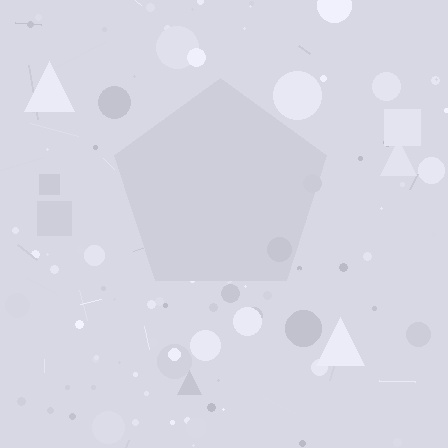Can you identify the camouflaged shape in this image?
The camouflaged shape is a pentagon.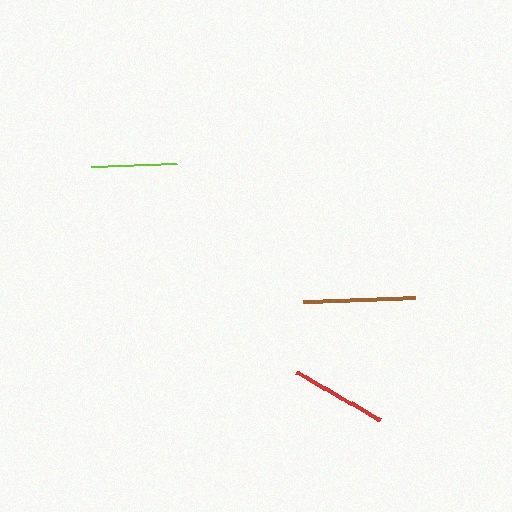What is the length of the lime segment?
The lime segment is approximately 85 pixels long.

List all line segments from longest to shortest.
From longest to shortest: brown, red, lime.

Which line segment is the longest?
The brown line is the longest at approximately 113 pixels.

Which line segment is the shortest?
The lime line is the shortest at approximately 85 pixels.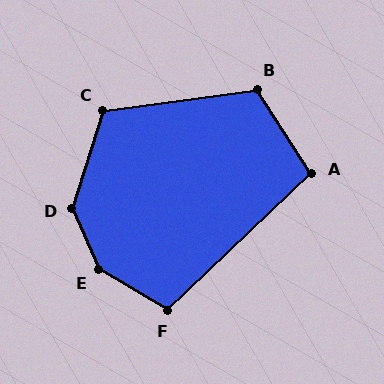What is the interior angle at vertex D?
Approximately 139 degrees (obtuse).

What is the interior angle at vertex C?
Approximately 115 degrees (obtuse).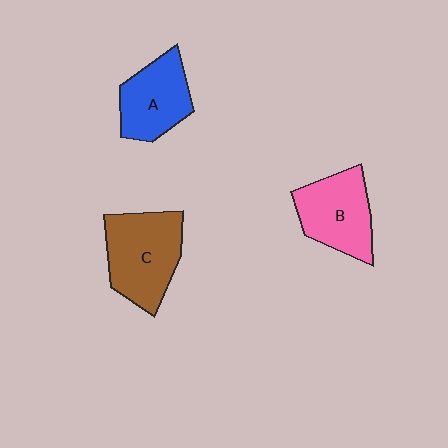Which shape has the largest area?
Shape C (brown).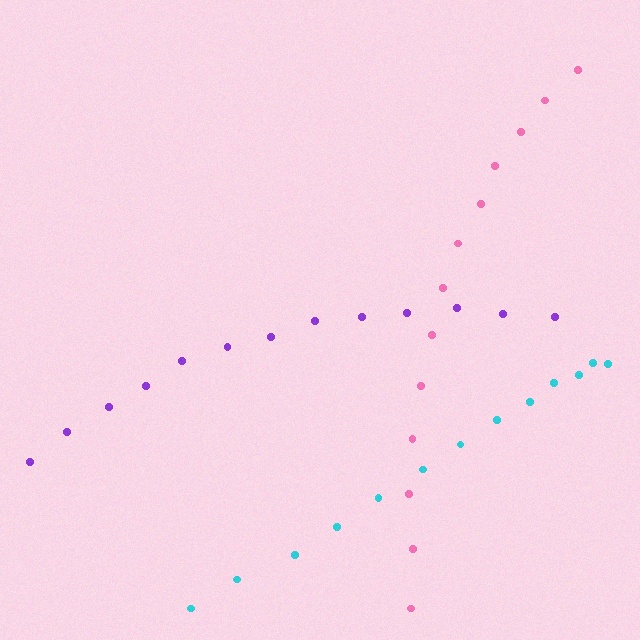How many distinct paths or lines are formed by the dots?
There are 3 distinct paths.